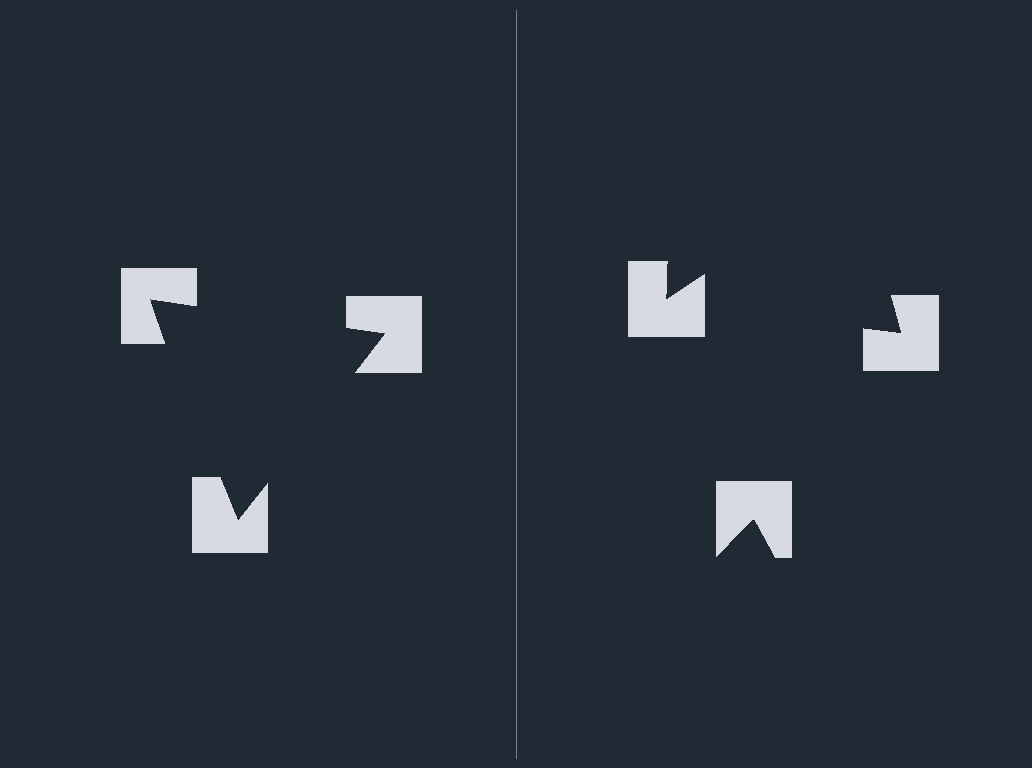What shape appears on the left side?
An illusory triangle.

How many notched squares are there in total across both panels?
6 — 3 on each side.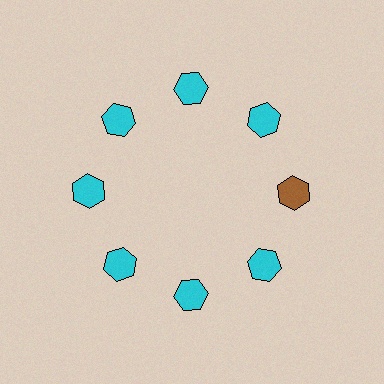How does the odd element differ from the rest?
It has a different color: brown instead of cyan.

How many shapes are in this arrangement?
There are 8 shapes arranged in a ring pattern.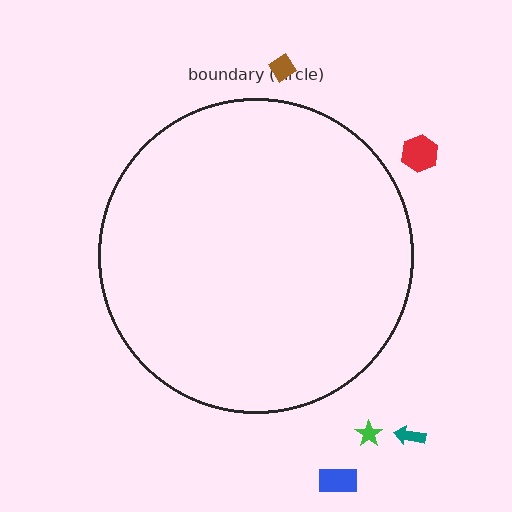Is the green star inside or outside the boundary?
Outside.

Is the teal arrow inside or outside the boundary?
Outside.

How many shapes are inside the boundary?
0 inside, 5 outside.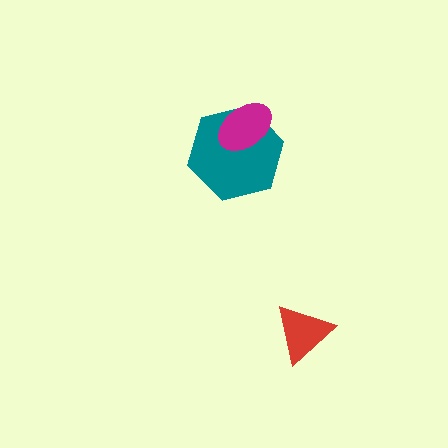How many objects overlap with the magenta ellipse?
1 object overlaps with the magenta ellipse.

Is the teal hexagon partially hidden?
Yes, it is partially covered by another shape.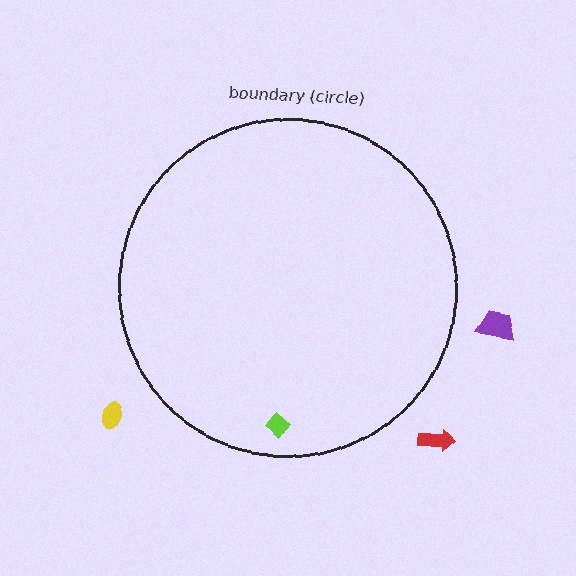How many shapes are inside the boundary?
1 inside, 3 outside.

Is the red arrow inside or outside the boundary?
Outside.